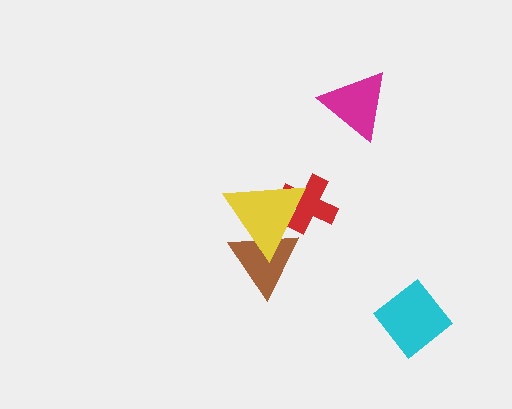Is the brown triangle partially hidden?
Yes, it is partially covered by another shape.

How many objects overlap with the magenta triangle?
0 objects overlap with the magenta triangle.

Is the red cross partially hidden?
Yes, it is partially covered by another shape.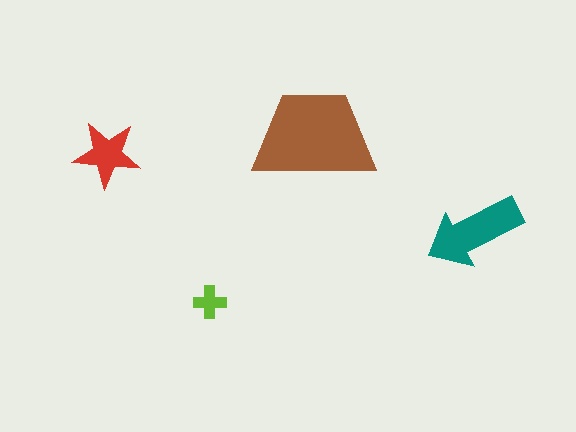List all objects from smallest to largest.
The lime cross, the red star, the teal arrow, the brown trapezoid.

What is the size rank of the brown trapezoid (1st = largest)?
1st.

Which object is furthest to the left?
The red star is leftmost.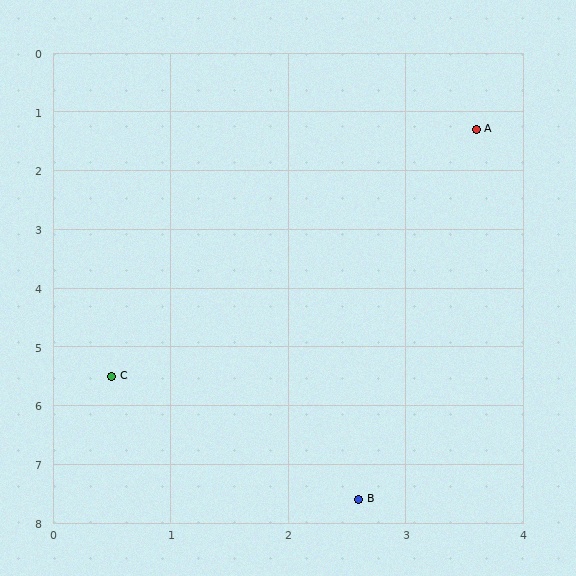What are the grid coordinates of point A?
Point A is at approximately (3.6, 1.3).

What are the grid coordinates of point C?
Point C is at approximately (0.5, 5.5).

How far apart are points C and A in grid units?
Points C and A are about 5.2 grid units apart.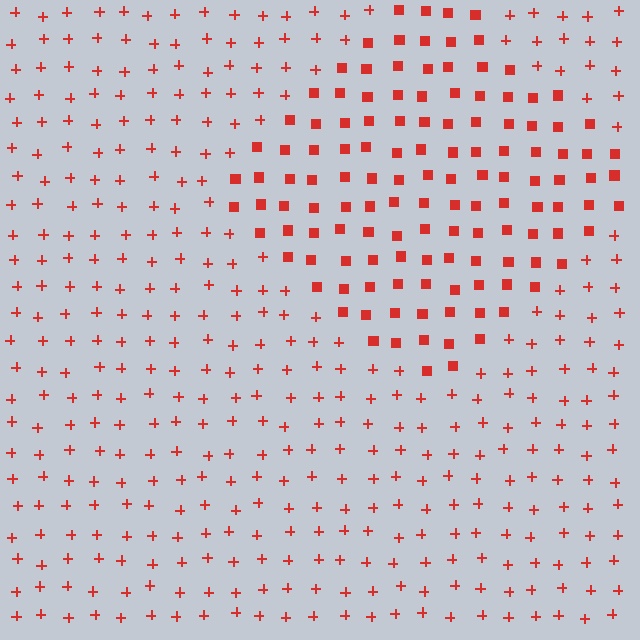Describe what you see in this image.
The image is filled with small red elements arranged in a uniform grid. A diamond-shaped region contains squares, while the surrounding area contains plus signs. The boundary is defined purely by the change in element shape.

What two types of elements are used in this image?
The image uses squares inside the diamond region and plus signs outside it.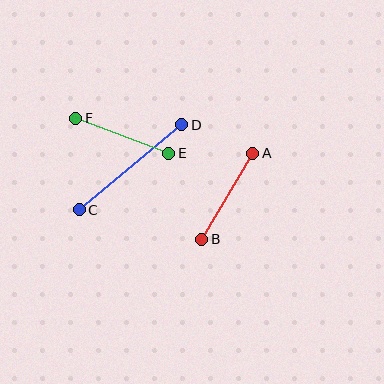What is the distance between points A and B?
The distance is approximately 100 pixels.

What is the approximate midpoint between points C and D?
The midpoint is at approximately (130, 167) pixels.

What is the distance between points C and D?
The distance is approximately 133 pixels.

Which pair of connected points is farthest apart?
Points C and D are farthest apart.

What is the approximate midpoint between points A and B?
The midpoint is at approximately (227, 196) pixels.